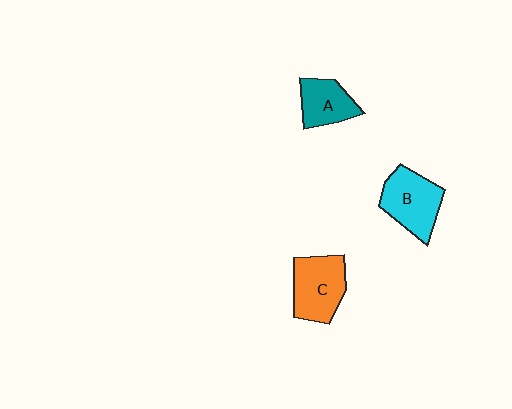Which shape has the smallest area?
Shape A (teal).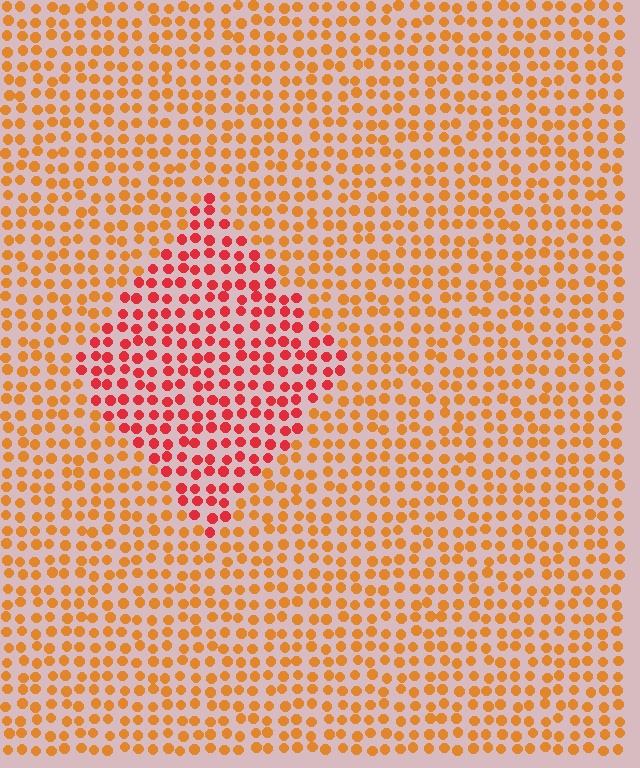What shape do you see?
I see a diamond.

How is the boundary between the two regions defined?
The boundary is defined purely by a slight shift in hue (about 35 degrees). Spacing, size, and orientation are identical on both sides.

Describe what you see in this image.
The image is filled with small orange elements in a uniform arrangement. A diamond-shaped region is visible where the elements are tinted to a slightly different hue, forming a subtle color boundary.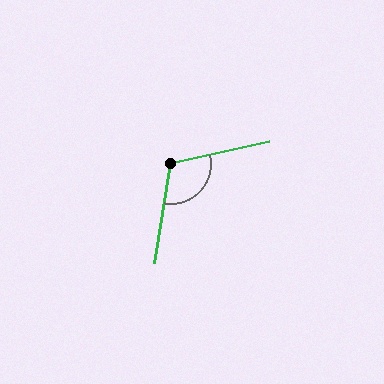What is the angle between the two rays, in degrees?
Approximately 112 degrees.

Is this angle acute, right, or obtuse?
It is obtuse.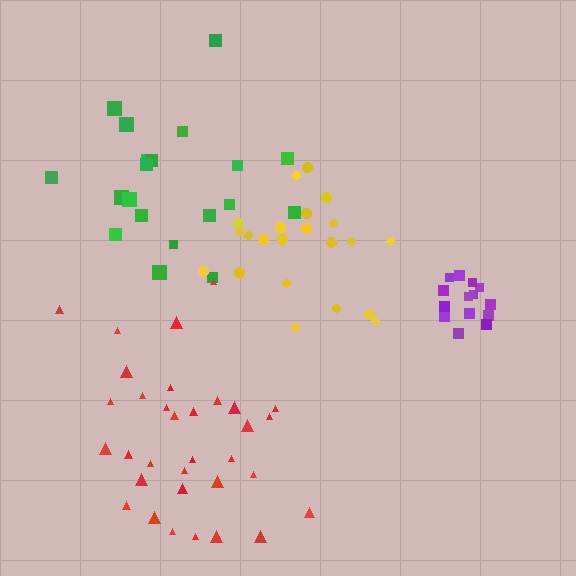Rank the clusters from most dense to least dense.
purple, yellow, red, green.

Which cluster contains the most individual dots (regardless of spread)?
Red (33).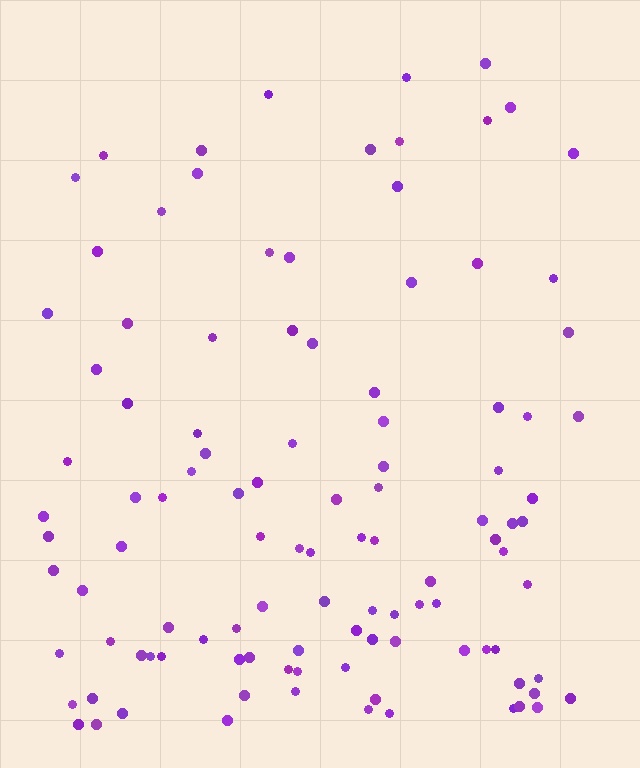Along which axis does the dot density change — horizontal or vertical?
Vertical.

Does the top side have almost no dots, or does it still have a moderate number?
Still a moderate number, just noticeably fewer than the bottom.